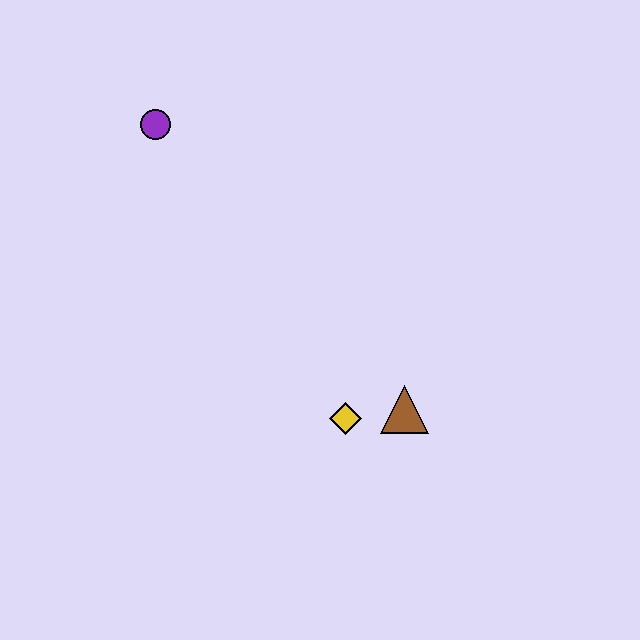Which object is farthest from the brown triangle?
The purple circle is farthest from the brown triangle.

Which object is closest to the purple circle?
The yellow diamond is closest to the purple circle.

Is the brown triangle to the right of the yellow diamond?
Yes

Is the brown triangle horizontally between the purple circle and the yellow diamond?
No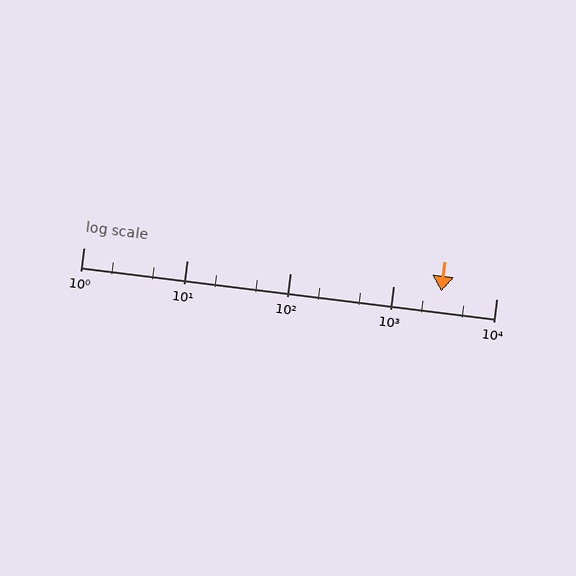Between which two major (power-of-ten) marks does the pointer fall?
The pointer is between 1000 and 10000.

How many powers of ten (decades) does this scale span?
The scale spans 4 decades, from 1 to 10000.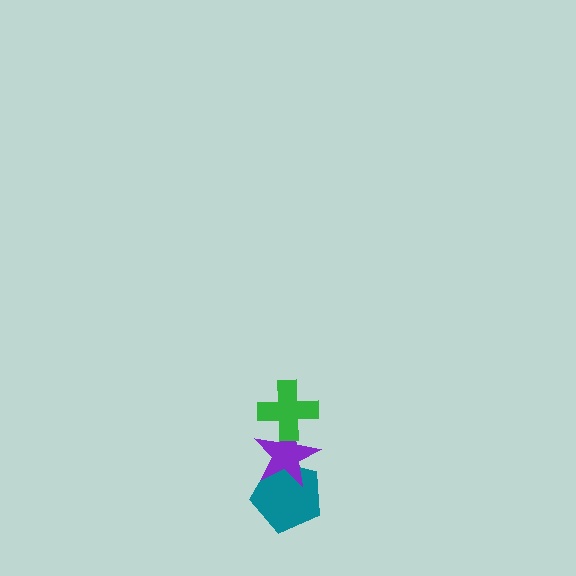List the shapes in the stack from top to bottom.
From top to bottom: the green cross, the purple star, the teal pentagon.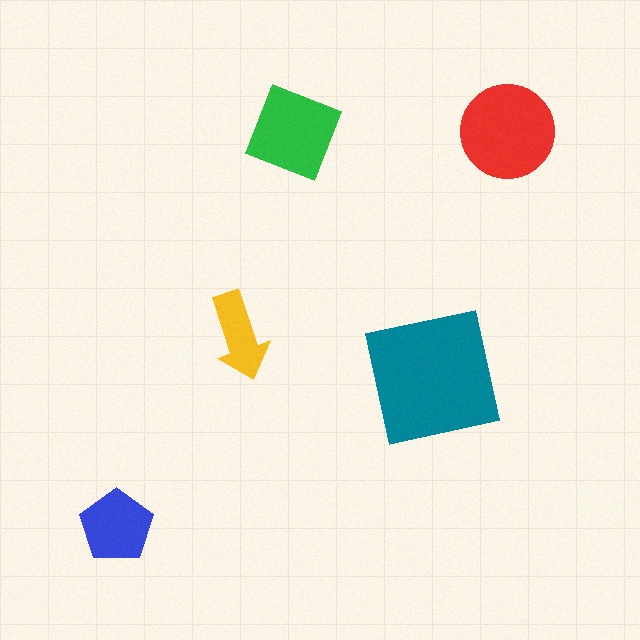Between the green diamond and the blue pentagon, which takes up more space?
The green diamond.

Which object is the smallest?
The yellow arrow.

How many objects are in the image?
There are 5 objects in the image.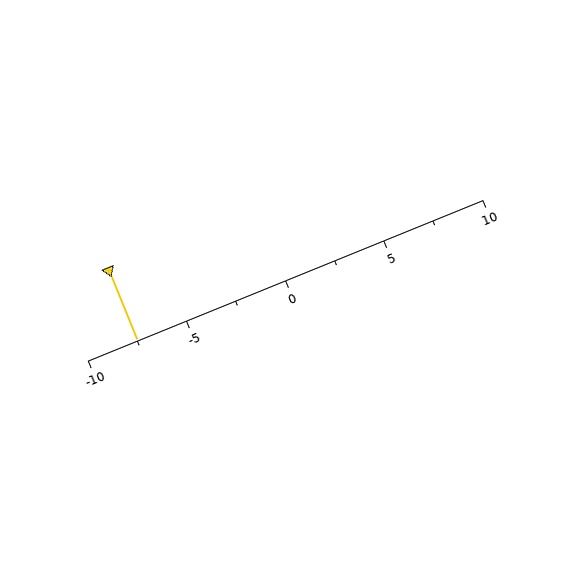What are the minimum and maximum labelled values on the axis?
The axis runs from -10 to 10.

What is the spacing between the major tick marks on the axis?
The major ticks are spaced 5 apart.